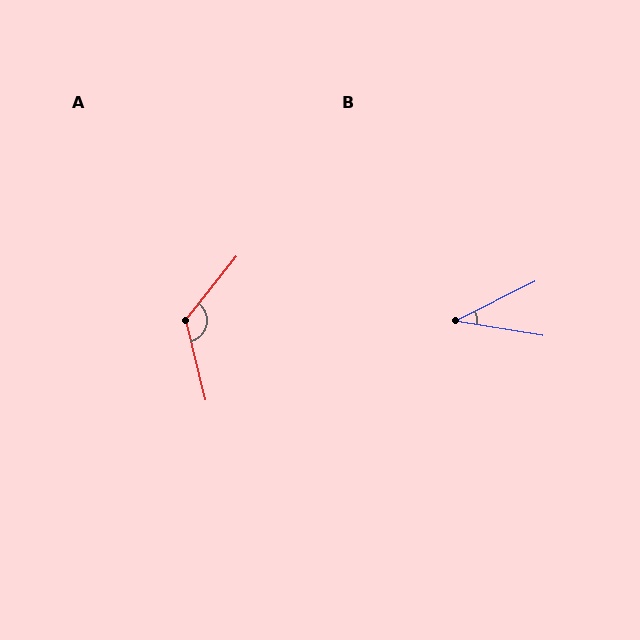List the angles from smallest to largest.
B (36°), A (128°).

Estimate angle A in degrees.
Approximately 128 degrees.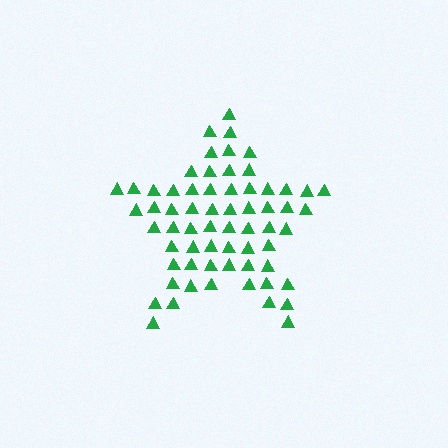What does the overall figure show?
The overall figure shows a star.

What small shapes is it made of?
It is made of small triangles.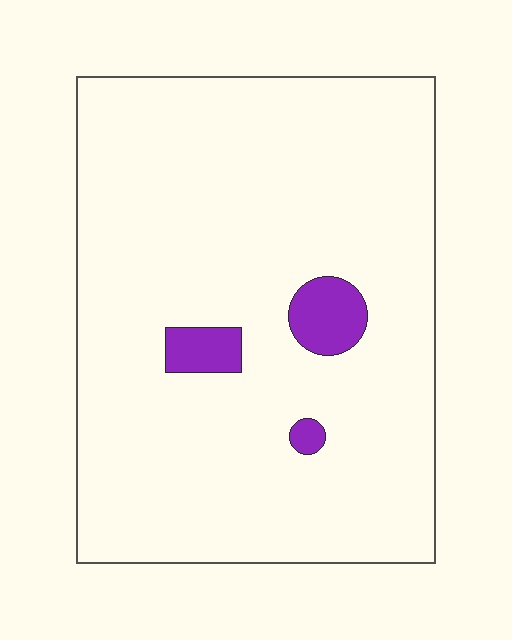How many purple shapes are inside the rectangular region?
3.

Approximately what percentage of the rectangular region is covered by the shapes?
Approximately 5%.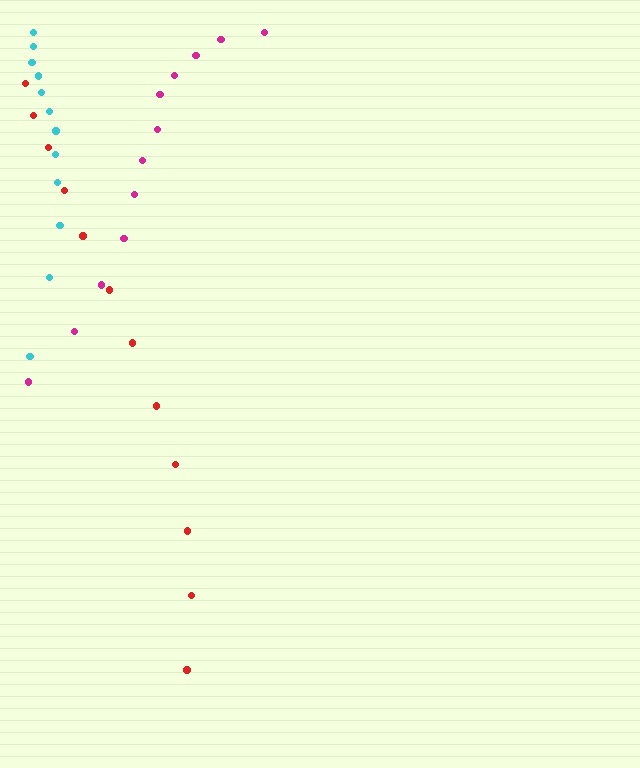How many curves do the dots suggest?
There are 3 distinct paths.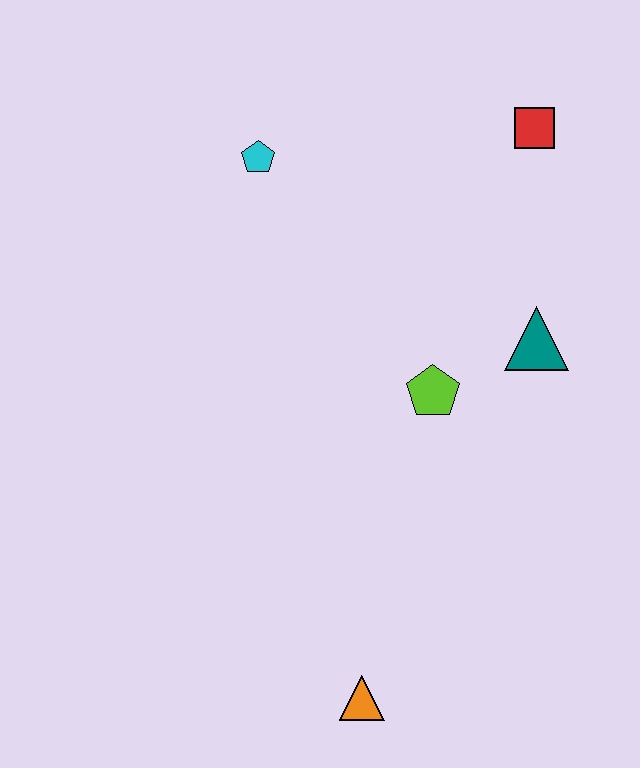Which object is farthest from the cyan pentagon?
The orange triangle is farthest from the cyan pentagon.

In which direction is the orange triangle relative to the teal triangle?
The orange triangle is below the teal triangle.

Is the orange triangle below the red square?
Yes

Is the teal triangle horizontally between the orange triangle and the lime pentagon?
No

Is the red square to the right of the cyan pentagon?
Yes